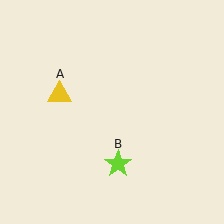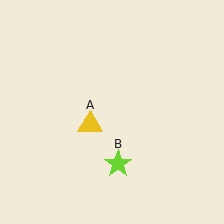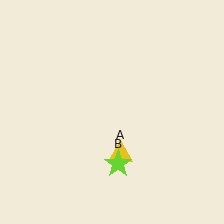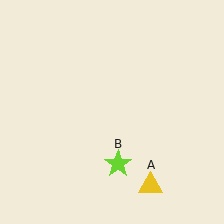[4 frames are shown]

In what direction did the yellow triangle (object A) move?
The yellow triangle (object A) moved down and to the right.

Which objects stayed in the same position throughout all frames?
Lime star (object B) remained stationary.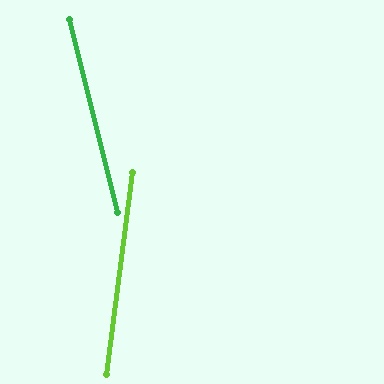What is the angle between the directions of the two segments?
Approximately 21 degrees.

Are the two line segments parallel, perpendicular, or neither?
Neither parallel nor perpendicular — they differ by about 21°.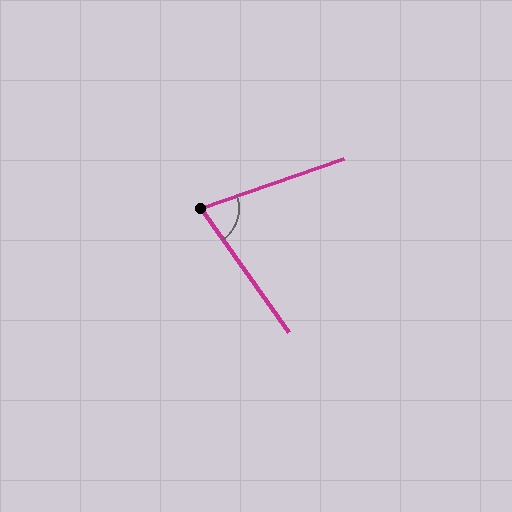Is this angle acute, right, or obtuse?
It is acute.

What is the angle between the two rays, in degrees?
Approximately 74 degrees.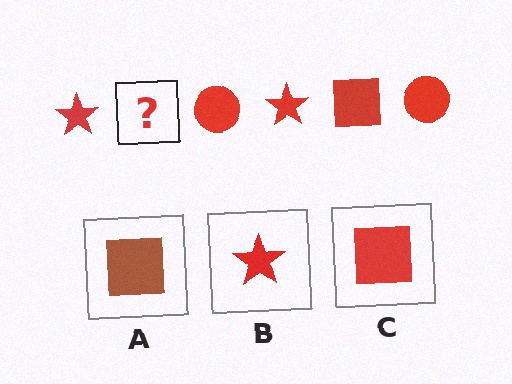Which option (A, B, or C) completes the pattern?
C.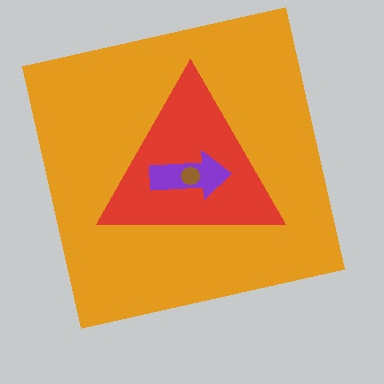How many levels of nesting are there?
4.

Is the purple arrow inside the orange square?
Yes.